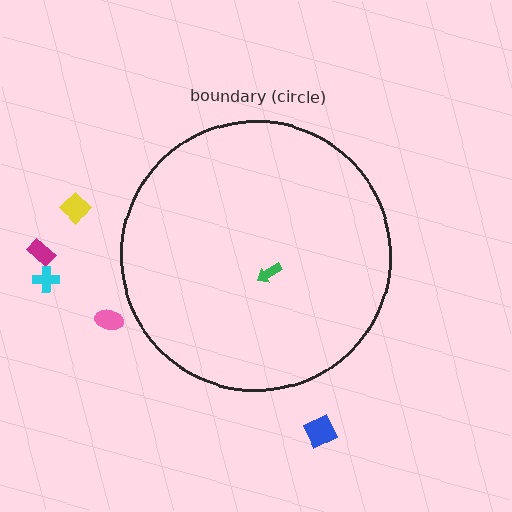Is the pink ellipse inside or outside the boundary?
Outside.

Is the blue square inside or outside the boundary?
Outside.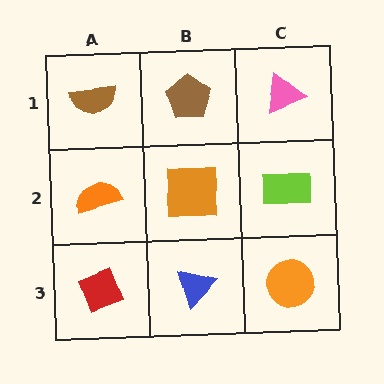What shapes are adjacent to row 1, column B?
An orange square (row 2, column B), a brown semicircle (row 1, column A), a pink triangle (row 1, column C).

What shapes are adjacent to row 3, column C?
A lime rectangle (row 2, column C), a blue triangle (row 3, column B).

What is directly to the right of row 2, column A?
An orange square.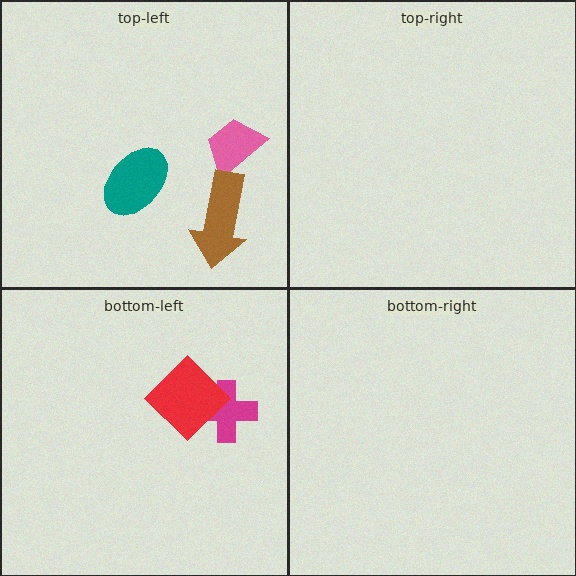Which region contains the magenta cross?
The bottom-left region.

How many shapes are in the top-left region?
3.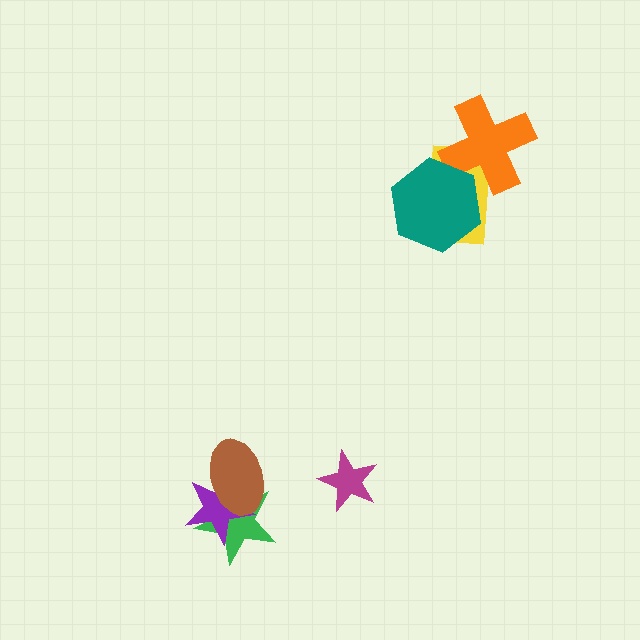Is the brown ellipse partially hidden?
No, no other shape covers it.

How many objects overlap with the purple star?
2 objects overlap with the purple star.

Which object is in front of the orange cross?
The teal hexagon is in front of the orange cross.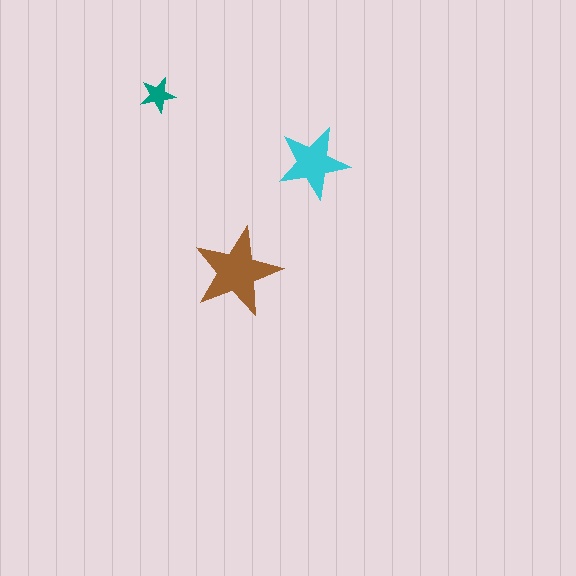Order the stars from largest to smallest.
the brown one, the cyan one, the teal one.